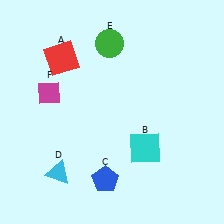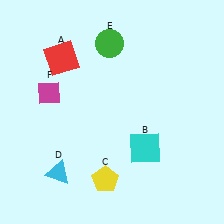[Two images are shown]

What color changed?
The pentagon (C) changed from blue in Image 1 to yellow in Image 2.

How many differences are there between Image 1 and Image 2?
There is 1 difference between the two images.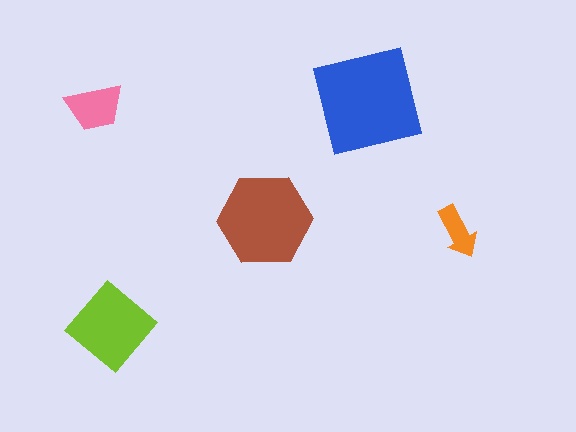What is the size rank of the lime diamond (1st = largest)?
3rd.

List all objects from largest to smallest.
The blue square, the brown hexagon, the lime diamond, the pink trapezoid, the orange arrow.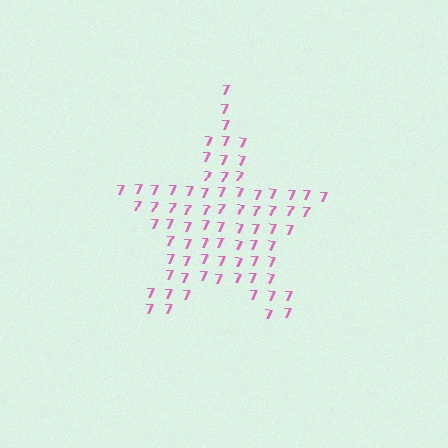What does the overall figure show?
The overall figure shows a star.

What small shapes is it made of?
It is made of small digit 7's.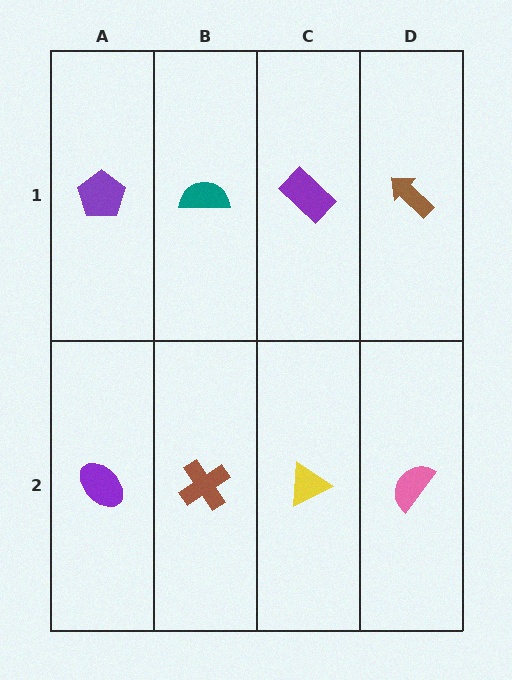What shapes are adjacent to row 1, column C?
A yellow triangle (row 2, column C), a teal semicircle (row 1, column B), a brown arrow (row 1, column D).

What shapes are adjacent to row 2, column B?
A teal semicircle (row 1, column B), a purple ellipse (row 2, column A), a yellow triangle (row 2, column C).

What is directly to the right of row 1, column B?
A purple rectangle.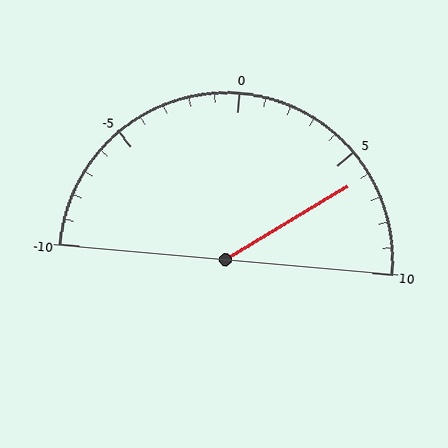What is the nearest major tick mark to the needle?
The nearest major tick mark is 5.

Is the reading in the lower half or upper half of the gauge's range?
The reading is in the upper half of the range (-10 to 10).